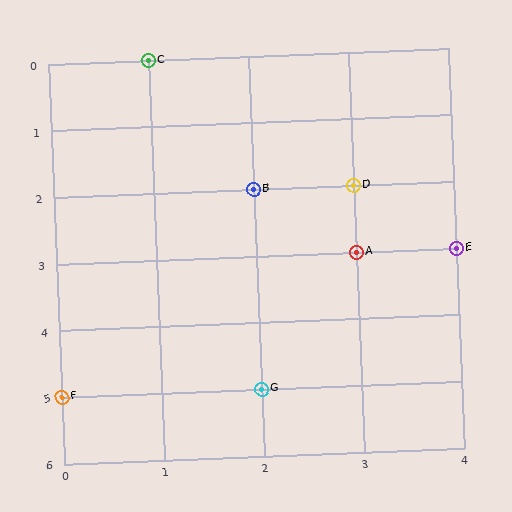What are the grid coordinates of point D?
Point D is at grid coordinates (3, 2).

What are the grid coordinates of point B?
Point B is at grid coordinates (2, 2).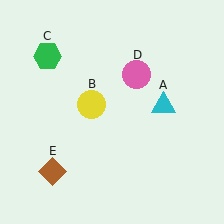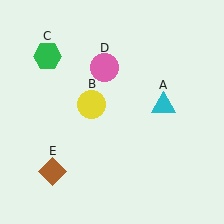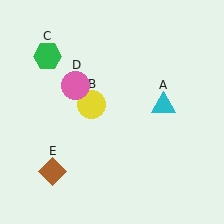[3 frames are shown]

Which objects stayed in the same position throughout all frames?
Cyan triangle (object A) and yellow circle (object B) and green hexagon (object C) and brown diamond (object E) remained stationary.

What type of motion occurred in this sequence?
The pink circle (object D) rotated counterclockwise around the center of the scene.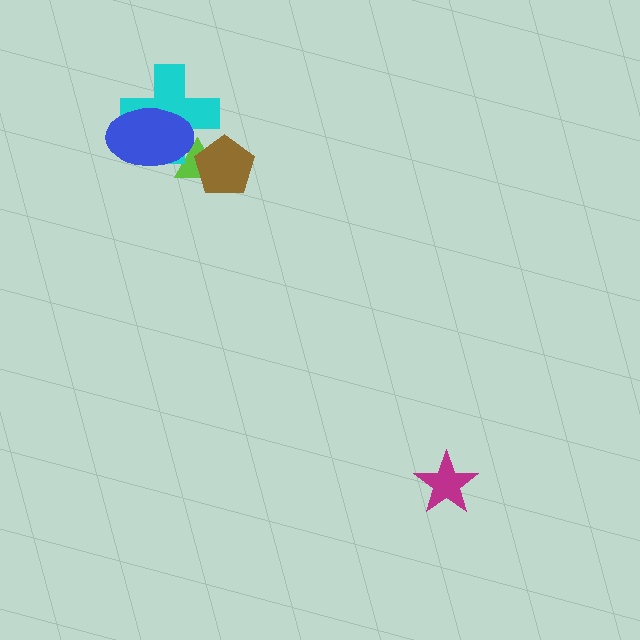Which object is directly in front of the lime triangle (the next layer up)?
The brown pentagon is directly in front of the lime triangle.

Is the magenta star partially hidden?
No, no other shape covers it.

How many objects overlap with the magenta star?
0 objects overlap with the magenta star.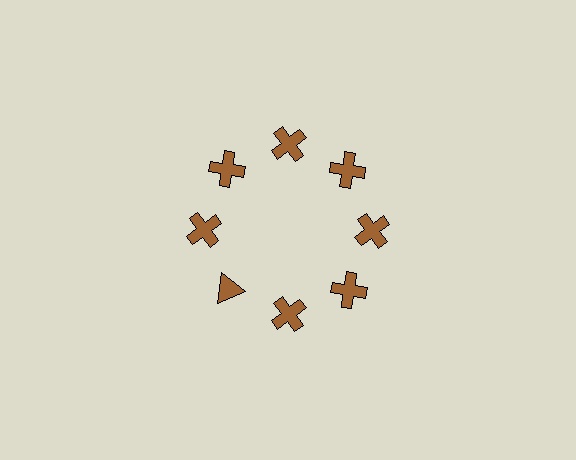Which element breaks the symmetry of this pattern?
The brown triangle at roughly the 8 o'clock position breaks the symmetry. All other shapes are brown crosses.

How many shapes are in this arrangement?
There are 8 shapes arranged in a ring pattern.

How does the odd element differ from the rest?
It has a different shape: triangle instead of cross.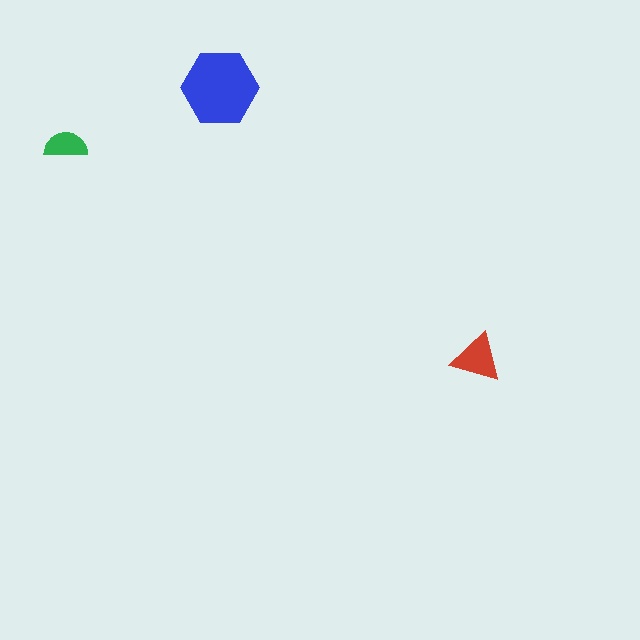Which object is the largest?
The blue hexagon.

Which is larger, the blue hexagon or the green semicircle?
The blue hexagon.